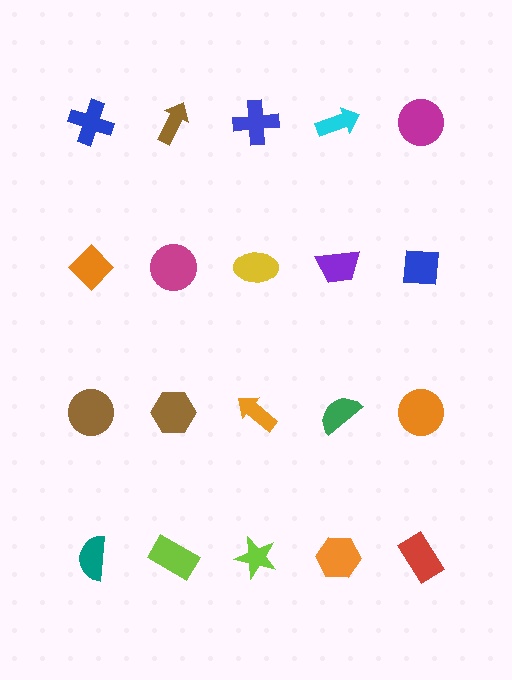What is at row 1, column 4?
A cyan arrow.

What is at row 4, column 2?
A lime rectangle.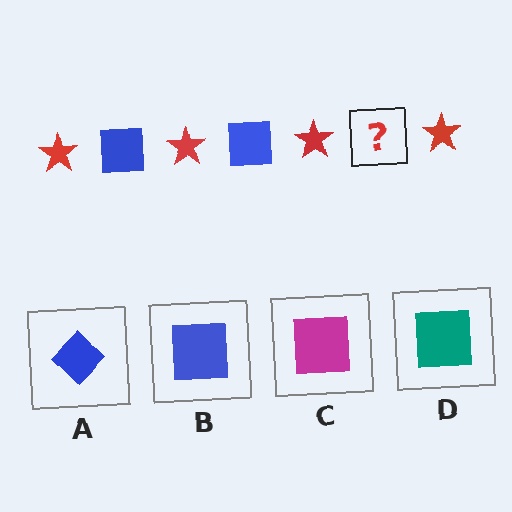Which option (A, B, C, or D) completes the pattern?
B.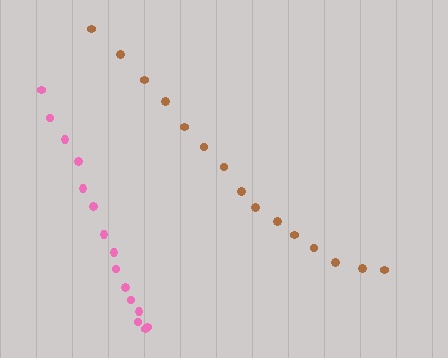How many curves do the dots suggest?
There are 2 distinct paths.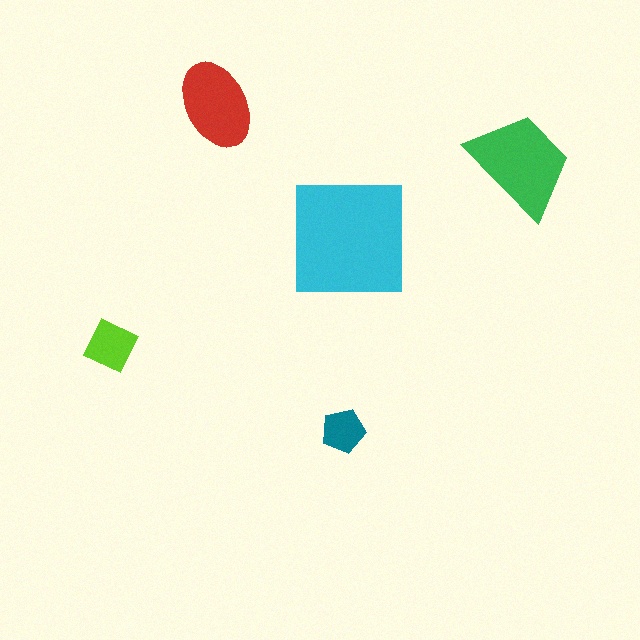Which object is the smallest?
The teal pentagon.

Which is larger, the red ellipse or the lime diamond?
The red ellipse.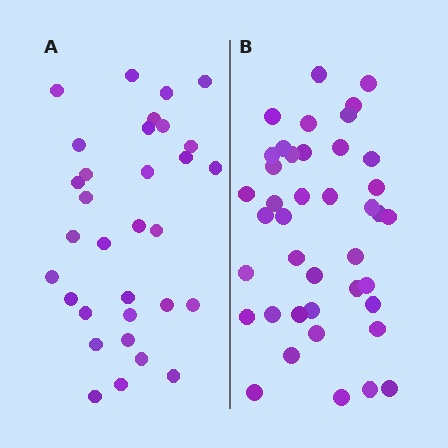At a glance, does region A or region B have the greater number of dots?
Region B (the right region) has more dots.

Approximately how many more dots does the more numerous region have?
Region B has roughly 8 or so more dots than region A.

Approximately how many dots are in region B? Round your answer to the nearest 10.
About 40 dots. (The exact count is 41, which rounds to 40.)